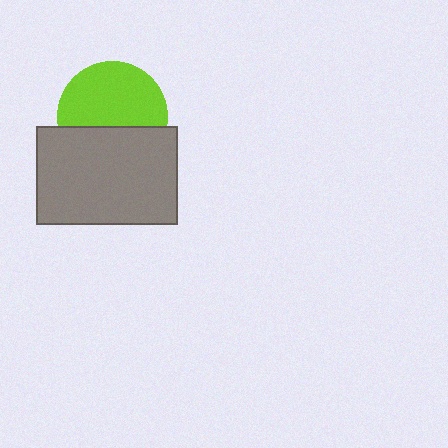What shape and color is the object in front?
The object in front is a gray rectangle.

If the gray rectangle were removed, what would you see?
You would see the complete lime circle.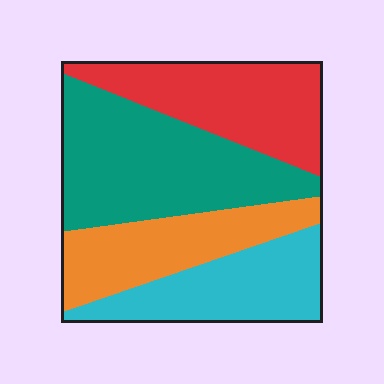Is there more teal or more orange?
Teal.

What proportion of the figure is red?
Red covers 24% of the figure.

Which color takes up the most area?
Teal, at roughly 35%.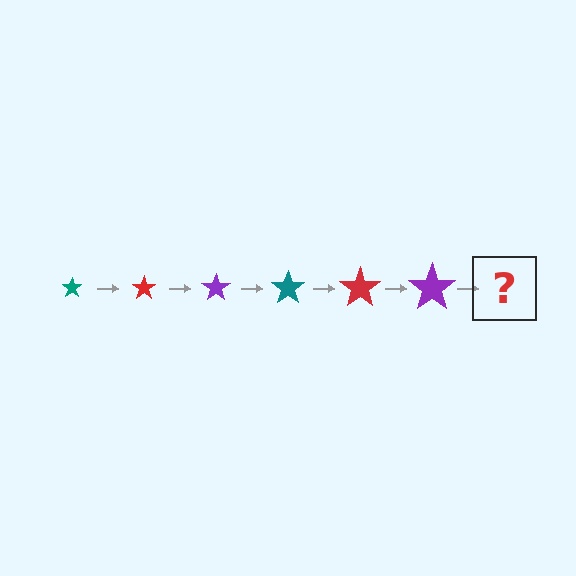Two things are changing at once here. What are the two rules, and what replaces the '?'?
The two rules are that the star grows larger each step and the color cycles through teal, red, and purple. The '?' should be a teal star, larger than the previous one.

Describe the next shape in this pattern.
It should be a teal star, larger than the previous one.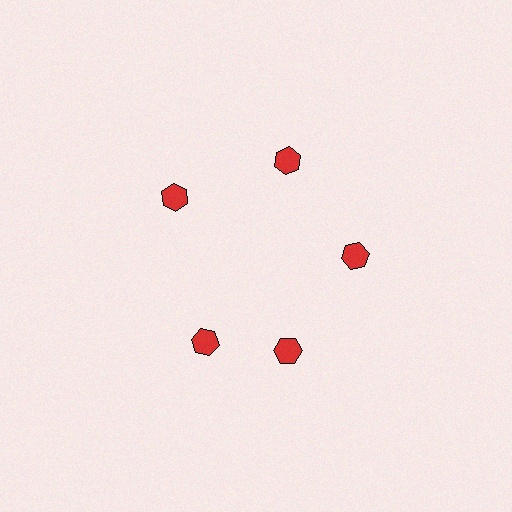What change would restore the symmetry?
The symmetry would be restored by rotating it back into even spacing with its neighbors so that all 5 hexagons sit at equal angles and equal distance from the center.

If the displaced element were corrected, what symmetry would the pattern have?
It would have 5-fold rotational symmetry — the pattern would map onto itself every 72 degrees.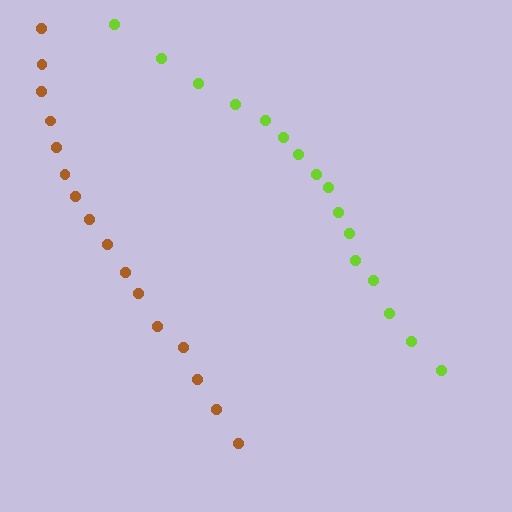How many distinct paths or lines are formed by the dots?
There are 2 distinct paths.